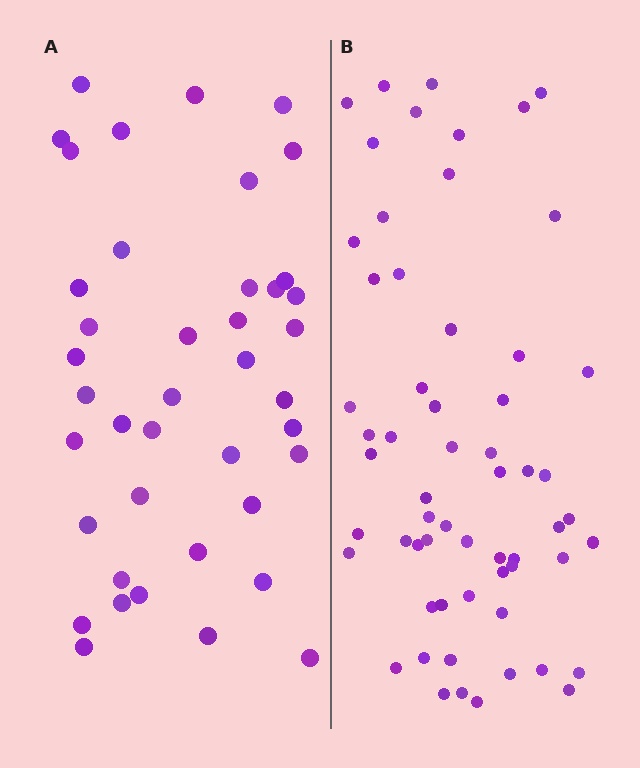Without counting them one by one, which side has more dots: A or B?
Region B (the right region) has more dots.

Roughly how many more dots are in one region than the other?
Region B has approximately 20 more dots than region A.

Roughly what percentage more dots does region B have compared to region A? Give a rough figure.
About 45% more.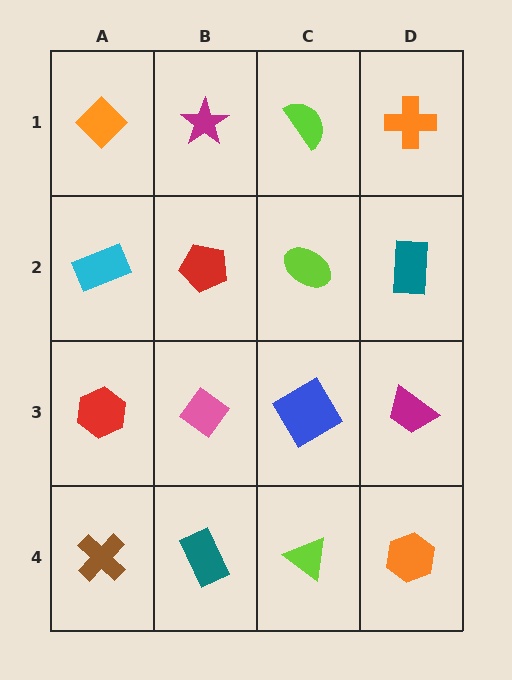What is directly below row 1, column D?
A teal rectangle.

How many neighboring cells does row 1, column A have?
2.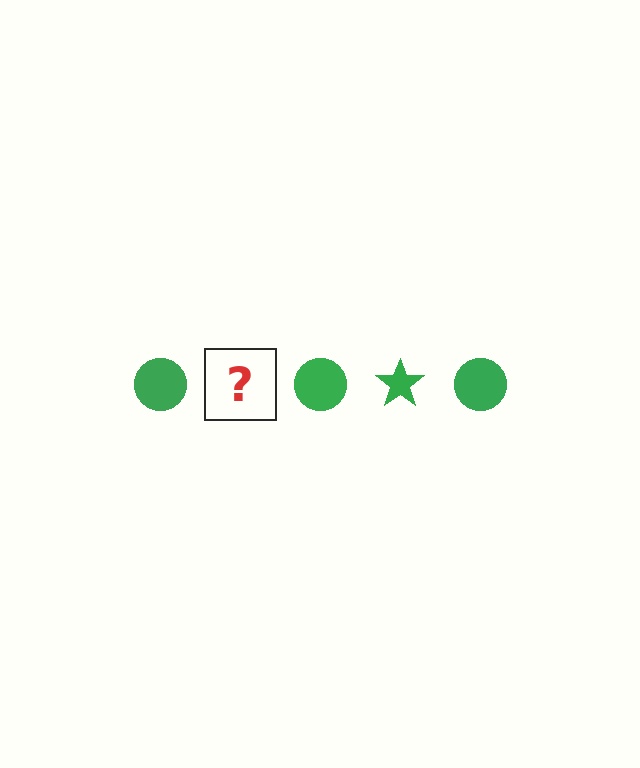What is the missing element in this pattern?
The missing element is a green star.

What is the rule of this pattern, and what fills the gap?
The rule is that the pattern cycles through circle, star shapes in green. The gap should be filled with a green star.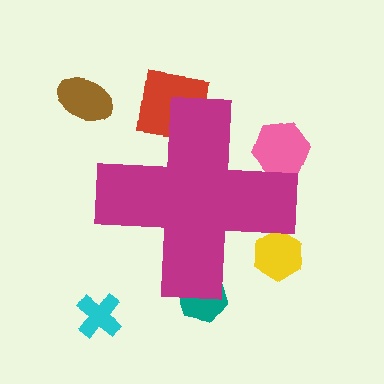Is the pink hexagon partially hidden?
Yes, the pink hexagon is partially hidden behind the magenta cross.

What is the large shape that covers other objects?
A magenta cross.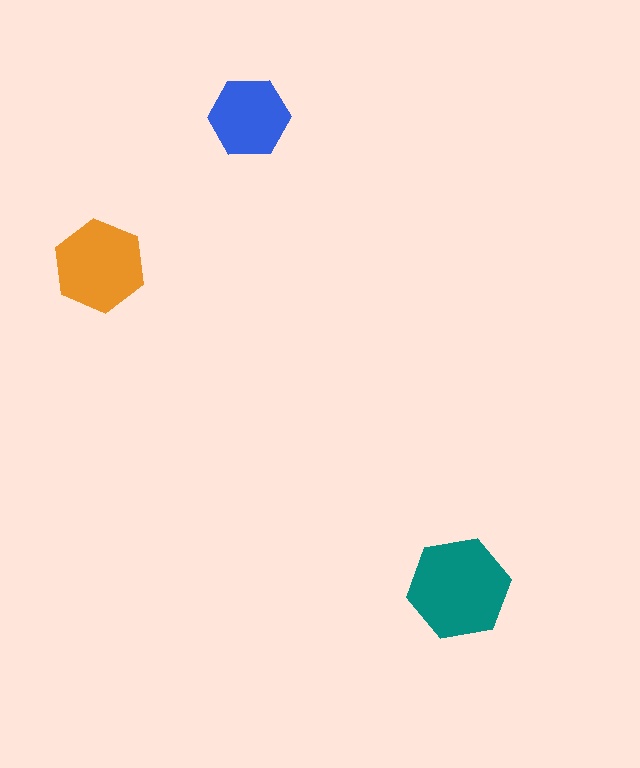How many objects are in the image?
There are 3 objects in the image.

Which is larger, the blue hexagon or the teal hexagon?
The teal one.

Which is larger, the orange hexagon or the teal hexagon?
The teal one.